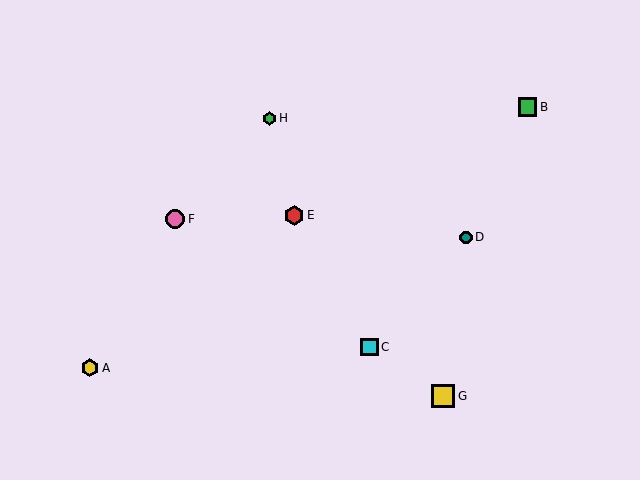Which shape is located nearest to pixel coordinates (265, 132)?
The green hexagon (labeled H) at (269, 118) is nearest to that location.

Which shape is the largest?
The yellow square (labeled G) is the largest.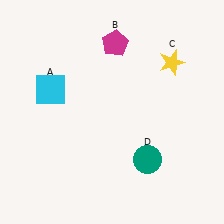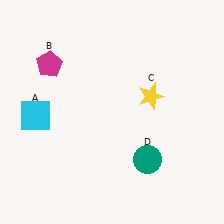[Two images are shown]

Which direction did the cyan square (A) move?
The cyan square (A) moved down.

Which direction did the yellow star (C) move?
The yellow star (C) moved down.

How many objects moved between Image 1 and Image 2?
3 objects moved between the two images.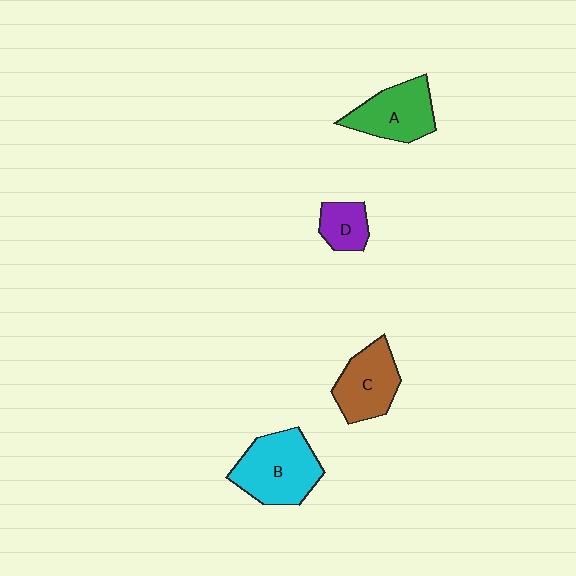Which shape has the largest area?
Shape B (cyan).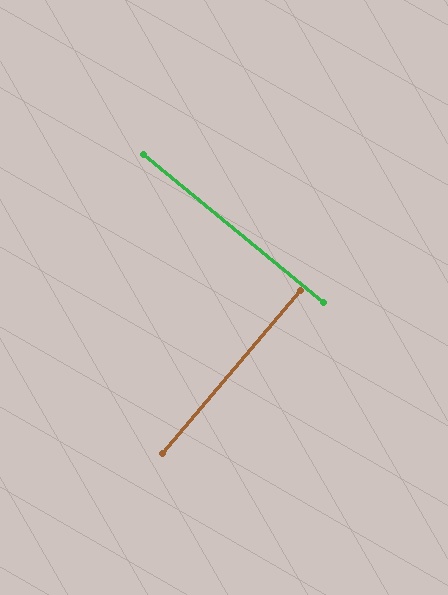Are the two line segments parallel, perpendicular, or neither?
Perpendicular — they meet at approximately 89°.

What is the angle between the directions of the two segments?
Approximately 89 degrees.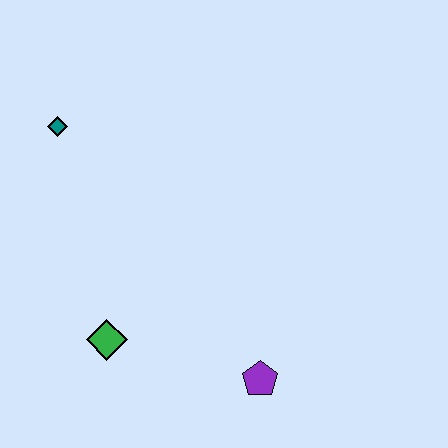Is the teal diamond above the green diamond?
Yes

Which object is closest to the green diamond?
The purple pentagon is closest to the green diamond.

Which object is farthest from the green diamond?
The teal diamond is farthest from the green diamond.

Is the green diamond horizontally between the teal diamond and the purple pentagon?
Yes